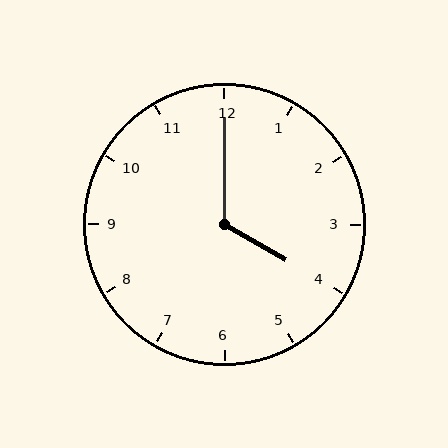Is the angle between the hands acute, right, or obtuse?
It is obtuse.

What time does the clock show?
4:00.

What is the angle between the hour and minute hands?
Approximately 120 degrees.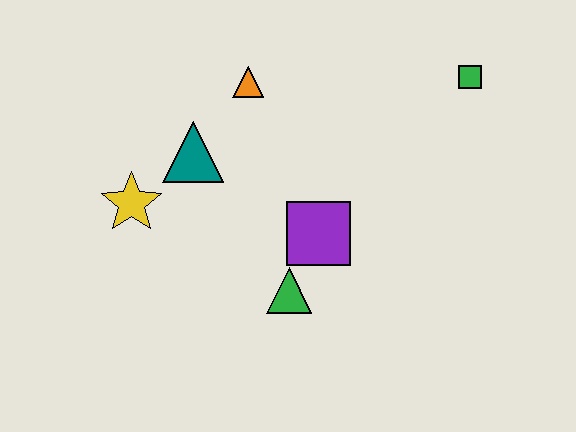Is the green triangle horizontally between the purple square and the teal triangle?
Yes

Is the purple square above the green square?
No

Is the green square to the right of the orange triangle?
Yes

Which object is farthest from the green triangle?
The green square is farthest from the green triangle.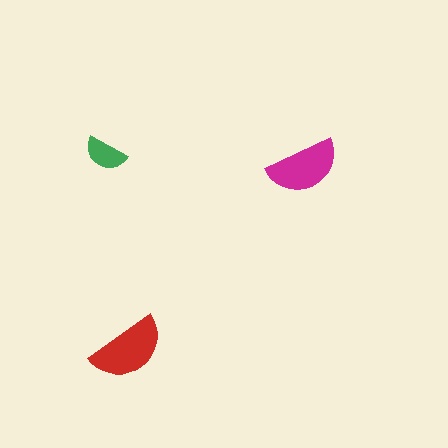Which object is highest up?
The green semicircle is topmost.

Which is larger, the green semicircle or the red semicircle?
The red one.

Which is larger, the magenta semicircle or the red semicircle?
The red one.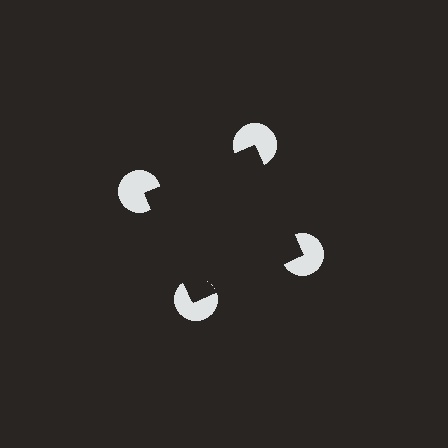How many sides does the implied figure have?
4 sides.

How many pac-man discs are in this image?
There are 4 — one at each vertex of the illusory square.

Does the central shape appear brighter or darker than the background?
It typically appears slightly darker than the background, even though no actual brightness change is drawn.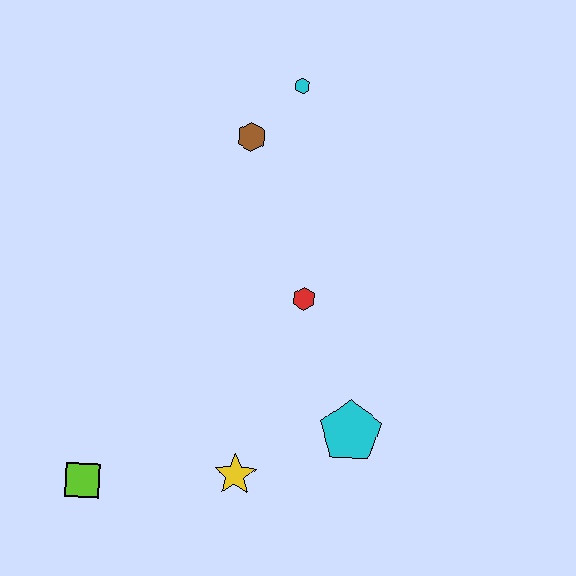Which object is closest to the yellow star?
The cyan pentagon is closest to the yellow star.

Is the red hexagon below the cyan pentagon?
No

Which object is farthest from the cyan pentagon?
The cyan hexagon is farthest from the cyan pentagon.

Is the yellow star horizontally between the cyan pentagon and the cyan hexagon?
No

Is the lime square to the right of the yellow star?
No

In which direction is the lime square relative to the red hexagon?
The lime square is to the left of the red hexagon.